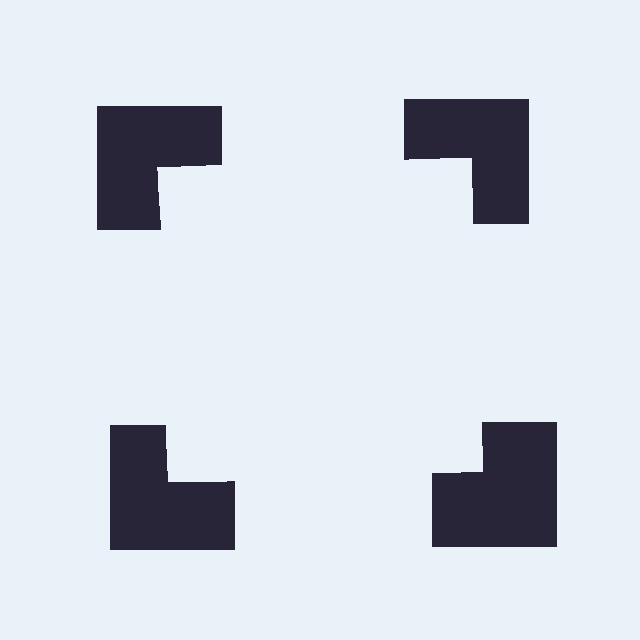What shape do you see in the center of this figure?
An illusory square — its edges are inferred from the aligned wedge cuts in the notched squares, not physically drawn.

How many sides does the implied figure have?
4 sides.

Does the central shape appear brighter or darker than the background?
It typically appears slightly brighter than the background, even though no actual brightness change is drawn.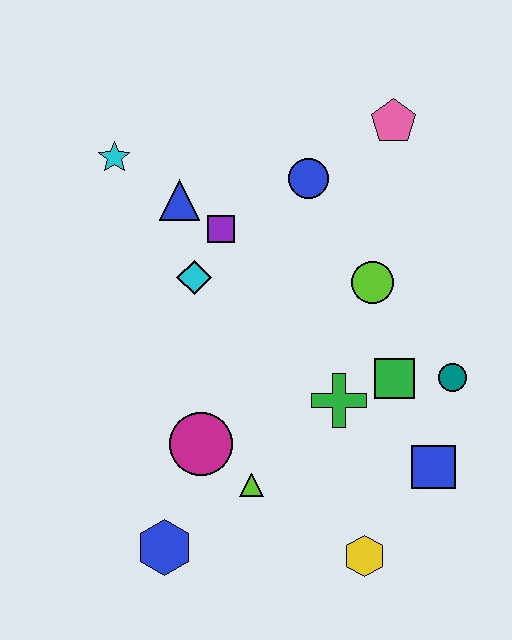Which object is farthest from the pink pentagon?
The blue hexagon is farthest from the pink pentagon.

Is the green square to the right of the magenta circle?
Yes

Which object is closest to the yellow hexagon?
The blue square is closest to the yellow hexagon.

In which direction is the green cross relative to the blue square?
The green cross is to the left of the blue square.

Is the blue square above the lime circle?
No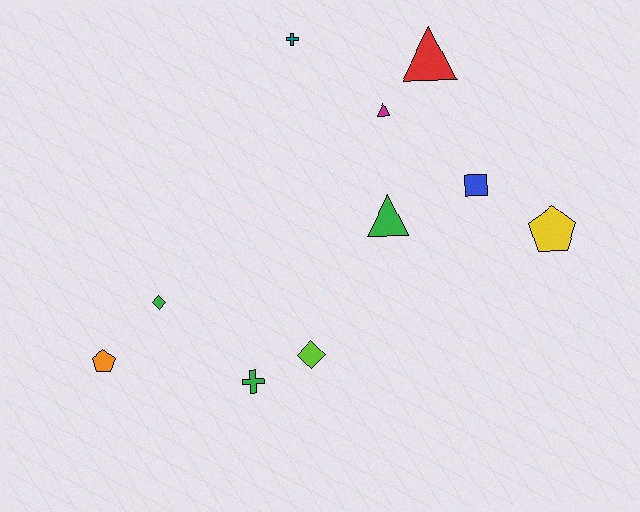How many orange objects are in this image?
There is 1 orange object.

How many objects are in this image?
There are 10 objects.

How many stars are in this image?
There are no stars.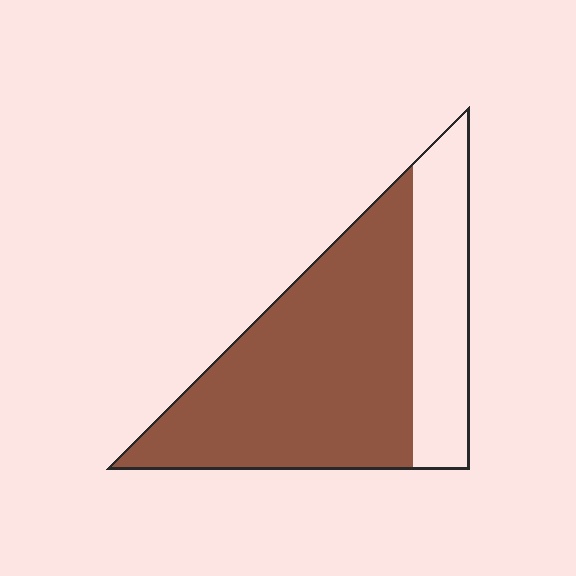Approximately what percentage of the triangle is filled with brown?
Approximately 70%.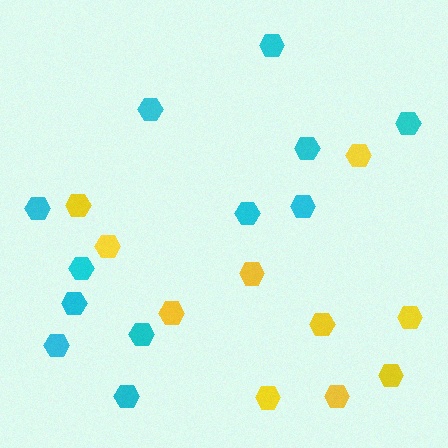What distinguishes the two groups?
There are 2 groups: one group of yellow hexagons (10) and one group of cyan hexagons (12).